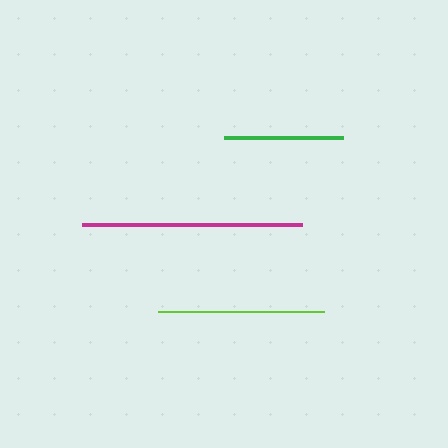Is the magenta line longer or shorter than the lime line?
The magenta line is longer than the lime line.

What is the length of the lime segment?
The lime segment is approximately 166 pixels long.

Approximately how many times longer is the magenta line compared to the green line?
The magenta line is approximately 1.8 times the length of the green line.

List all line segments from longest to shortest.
From longest to shortest: magenta, lime, green.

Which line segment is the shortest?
The green line is the shortest at approximately 120 pixels.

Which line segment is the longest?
The magenta line is the longest at approximately 220 pixels.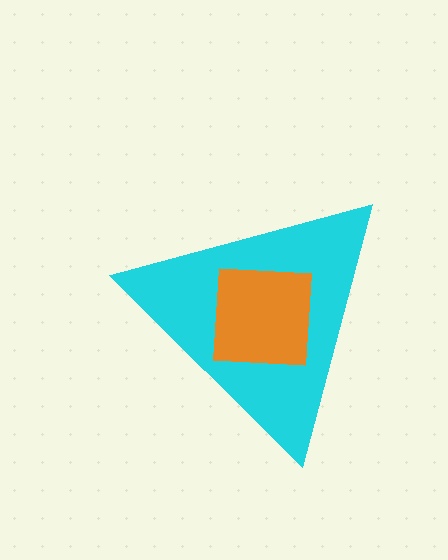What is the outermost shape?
The cyan triangle.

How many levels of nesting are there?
2.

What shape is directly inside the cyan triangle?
The orange square.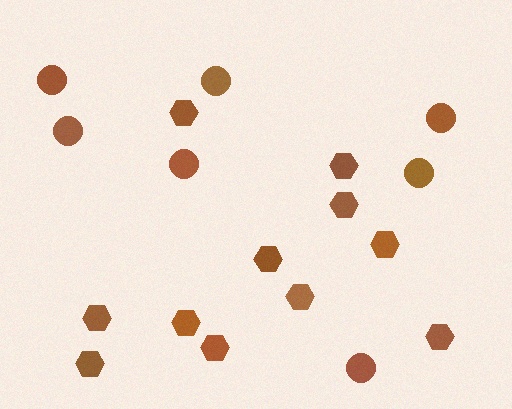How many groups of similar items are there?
There are 2 groups: one group of hexagons (11) and one group of circles (7).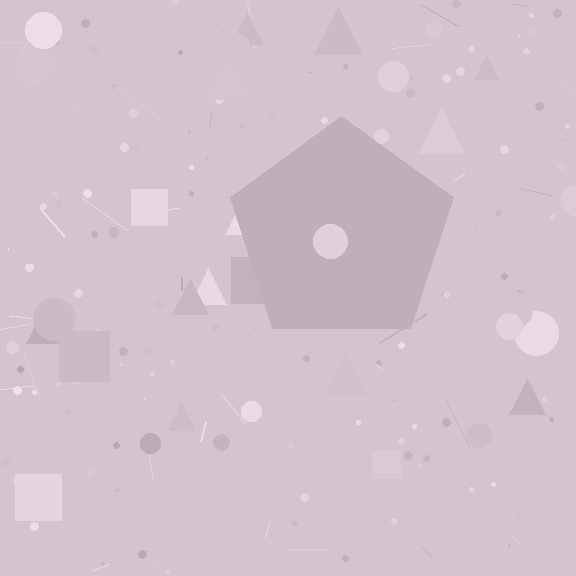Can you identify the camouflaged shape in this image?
The camouflaged shape is a pentagon.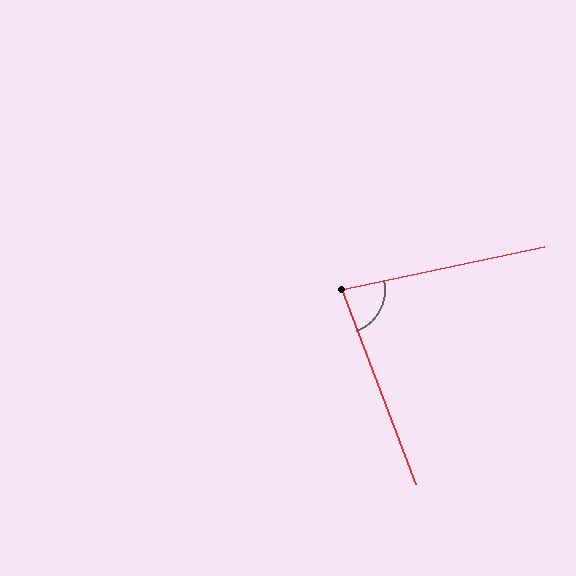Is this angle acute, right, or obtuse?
It is acute.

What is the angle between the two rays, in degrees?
Approximately 81 degrees.